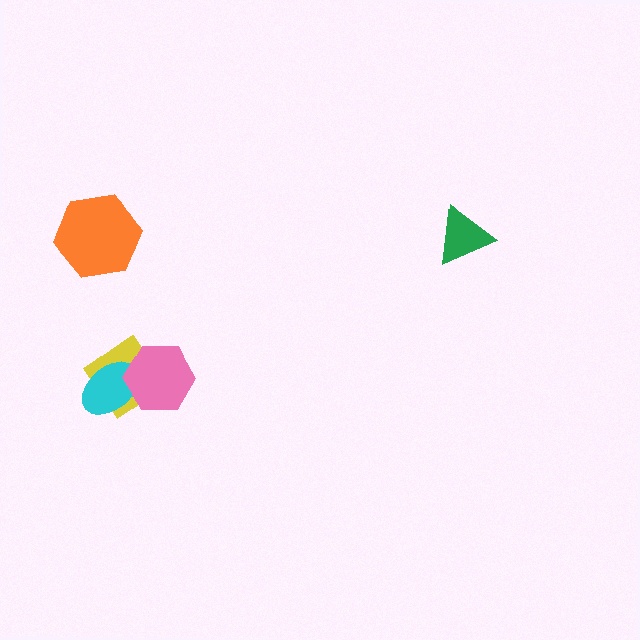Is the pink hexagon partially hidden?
No, no other shape covers it.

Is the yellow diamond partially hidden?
Yes, it is partially covered by another shape.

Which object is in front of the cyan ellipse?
The pink hexagon is in front of the cyan ellipse.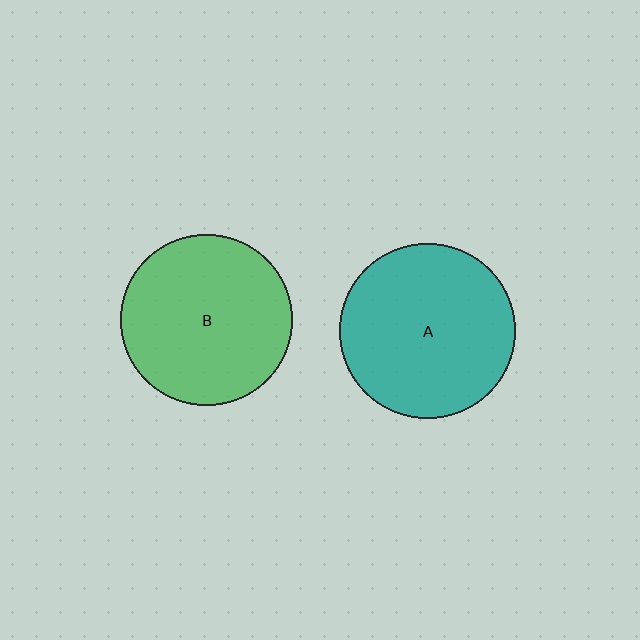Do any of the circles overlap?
No, none of the circles overlap.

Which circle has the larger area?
Circle A (teal).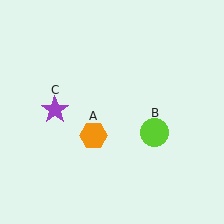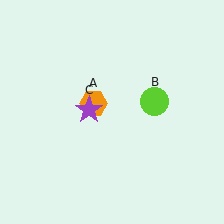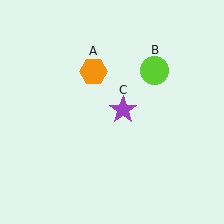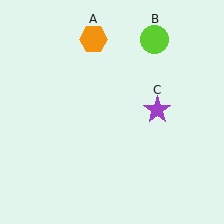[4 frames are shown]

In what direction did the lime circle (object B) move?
The lime circle (object B) moved up.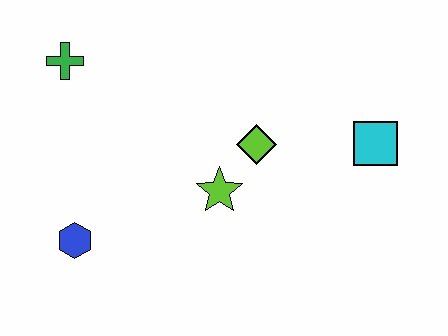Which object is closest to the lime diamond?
The lime star is closest to the lime diamond.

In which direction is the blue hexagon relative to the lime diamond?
The blue hexagon is to the left of the lime diamond.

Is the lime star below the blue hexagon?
No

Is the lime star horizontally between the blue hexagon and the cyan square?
Yes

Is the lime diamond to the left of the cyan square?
Yes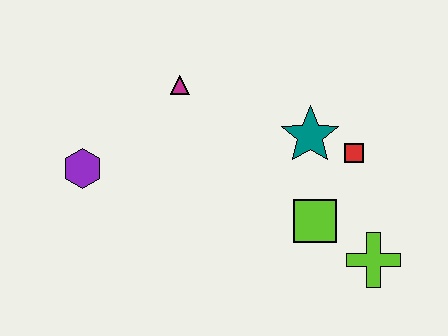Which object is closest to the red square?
The teal star is closest to the red square.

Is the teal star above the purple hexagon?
Yes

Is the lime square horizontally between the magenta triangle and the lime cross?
Yes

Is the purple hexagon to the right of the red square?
No